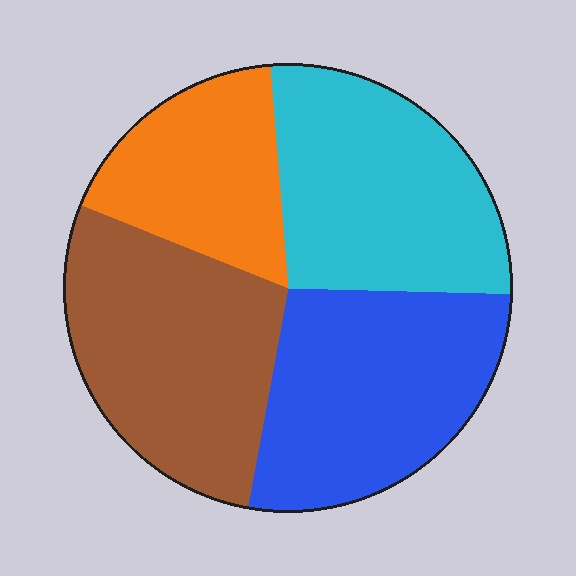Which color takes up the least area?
Orange, at roughly 20%.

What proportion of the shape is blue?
Blue takes up about one quarter (1/4) of the shape.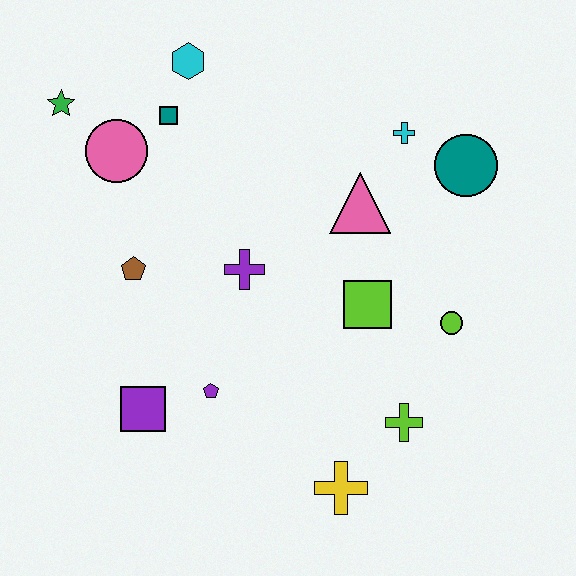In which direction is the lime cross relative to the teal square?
The lime cross is below the teal square.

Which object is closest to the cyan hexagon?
The teal square is closest to the cyan hexagon.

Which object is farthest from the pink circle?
The yellow cross is farthest from the pink circle.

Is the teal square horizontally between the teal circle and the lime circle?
No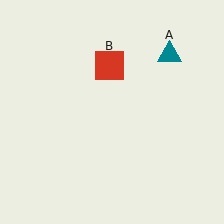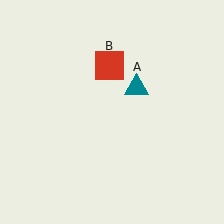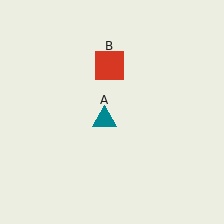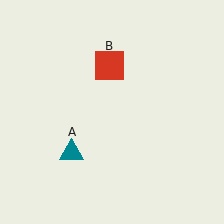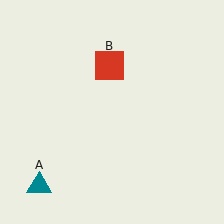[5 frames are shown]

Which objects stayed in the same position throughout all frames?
Red square (object B) remained stationary.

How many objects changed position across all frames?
1 object changed position: teal triangle (object A).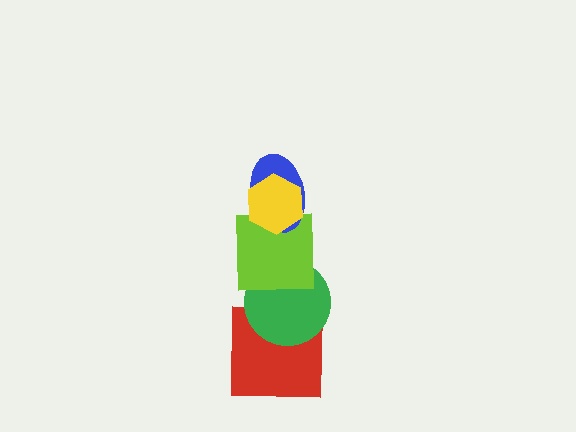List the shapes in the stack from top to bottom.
From top to bottom: the yellow hexagon, the blue ellipse, the lime square, the green circle, the red square.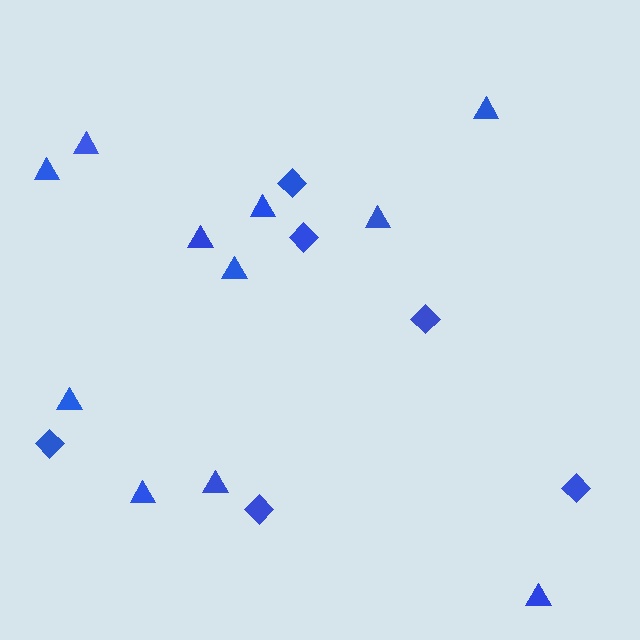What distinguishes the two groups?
There are 2 groups: one group of diamonds (6) and one group of triangles (11).